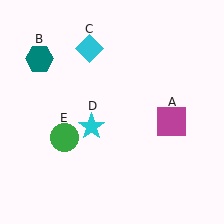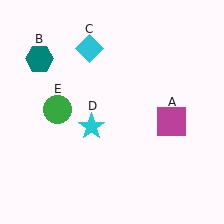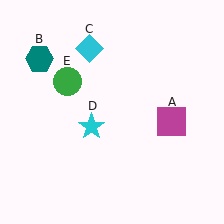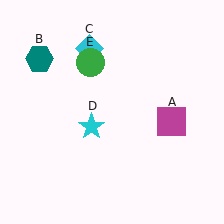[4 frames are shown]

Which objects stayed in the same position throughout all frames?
Magenta square (object A) and teal hexagon (object B) and cyan diamond (object C) and cyan star (object D) remained stationary.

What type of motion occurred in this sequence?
The green circle (object E) rotated clockwise around the center of the scene.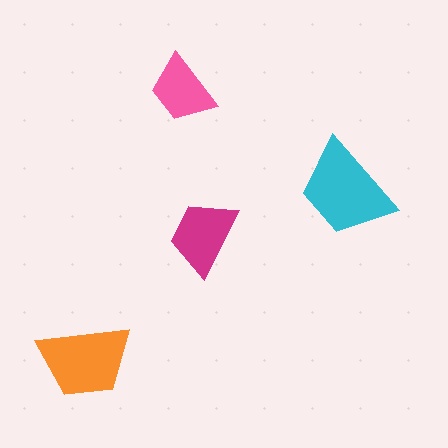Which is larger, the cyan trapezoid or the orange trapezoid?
The cyan one.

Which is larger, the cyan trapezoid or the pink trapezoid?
The cyan one.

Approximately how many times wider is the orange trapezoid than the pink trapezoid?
About 1.5 times wider.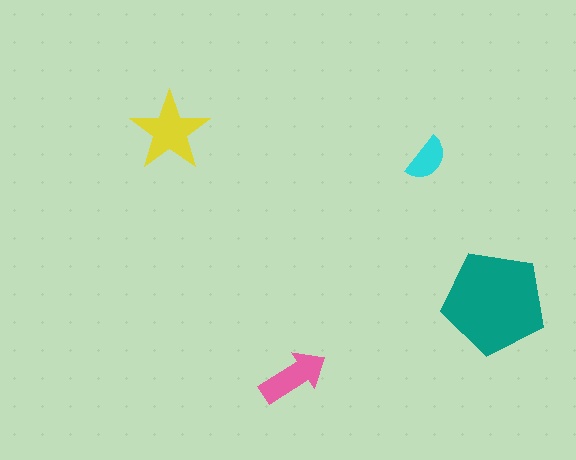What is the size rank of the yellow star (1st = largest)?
2nd.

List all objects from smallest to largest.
The cyan semicircle, the pink arrow, the yellow star, the teal pentagon.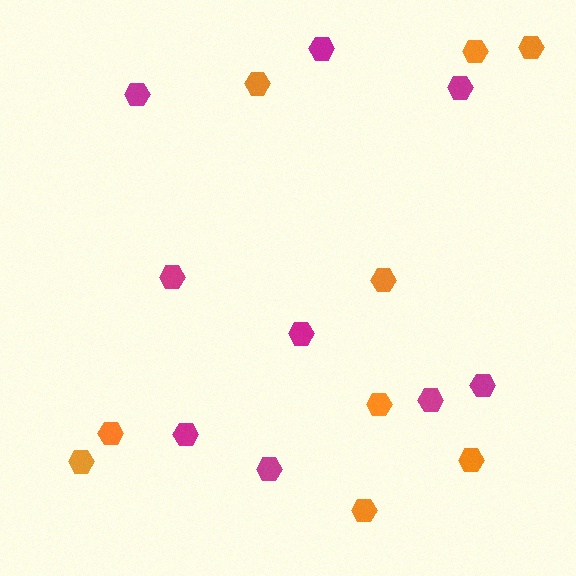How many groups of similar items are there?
There are 2 groups: one group of orange hexagons (9) and one group of magenta hexagons (9).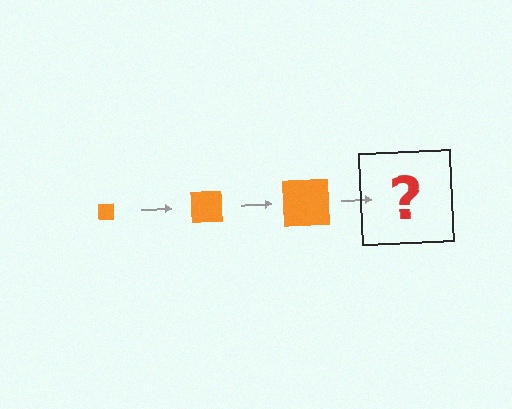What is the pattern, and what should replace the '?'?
The pattern is that the square gets progressively larger each step. The '?' should be an orange square, larger than the previous one.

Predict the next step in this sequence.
The next step is an orange square, larger than the previous one.